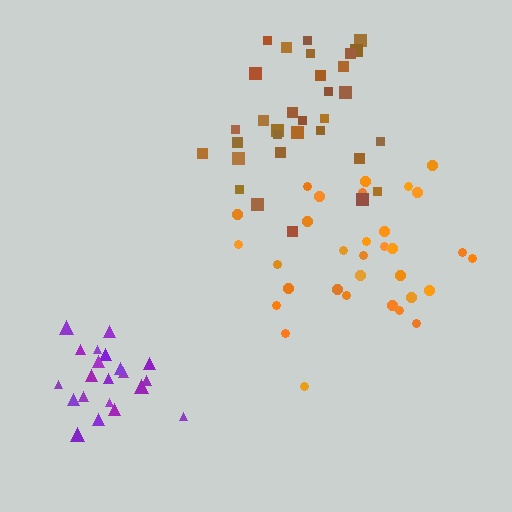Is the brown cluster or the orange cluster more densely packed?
Brown.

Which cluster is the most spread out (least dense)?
Orange.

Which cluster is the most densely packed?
Purple.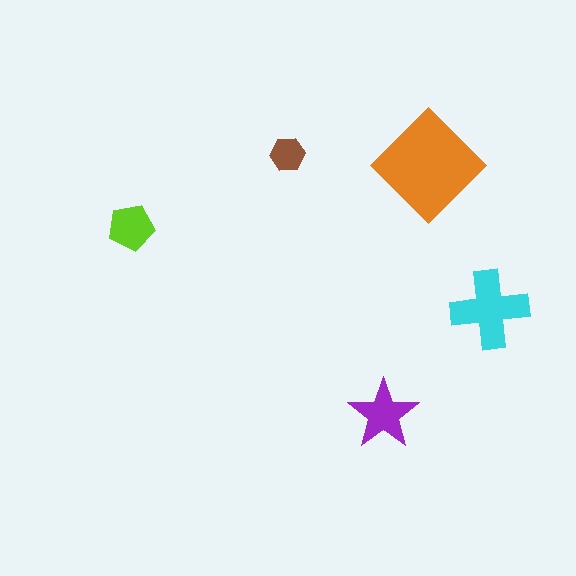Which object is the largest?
The orange diamond.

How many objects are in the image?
There are 5 objects in the image.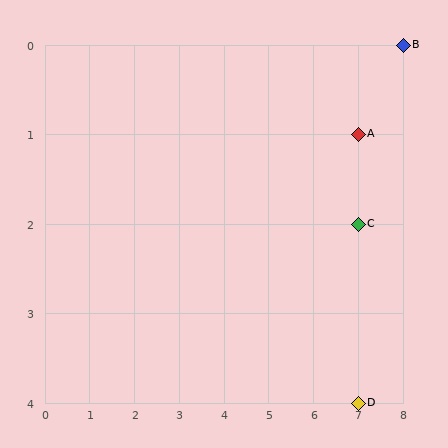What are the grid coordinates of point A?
Point A is at grid coordinates (7, 1).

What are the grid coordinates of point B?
Point B is at grid coordinates (8, 0).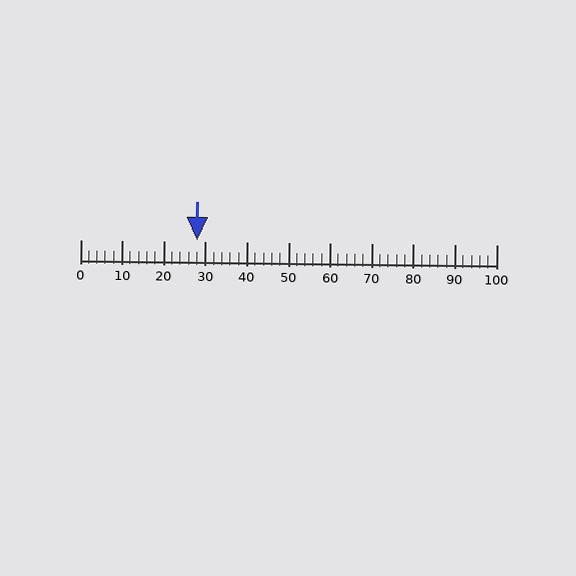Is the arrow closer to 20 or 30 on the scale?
The arrow is closer to 30.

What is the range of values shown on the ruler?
The ruler shows values from 0 to 100.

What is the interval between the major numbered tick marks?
The major tick marks are spaced 10 units apart.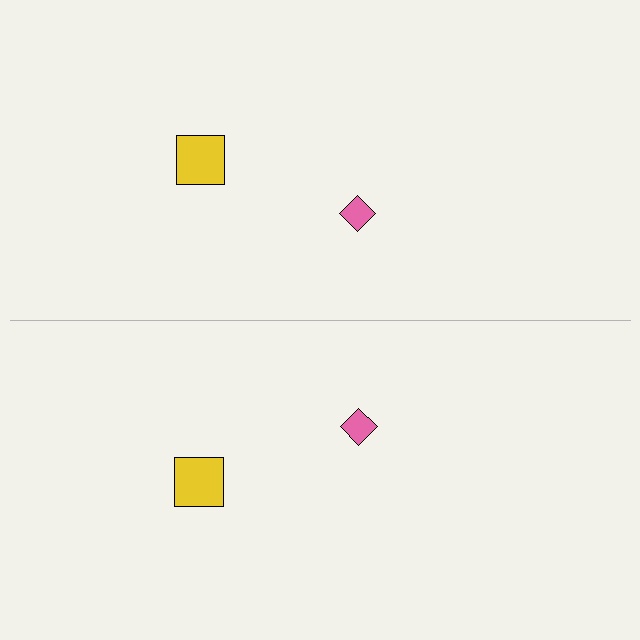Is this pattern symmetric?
Yes, this pattern has bilateral (reflection) symmetry.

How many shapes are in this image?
There are 4 shapes in this image.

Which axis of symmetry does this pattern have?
The pattern has a horizontal axis of symmetry running through the center of the image.